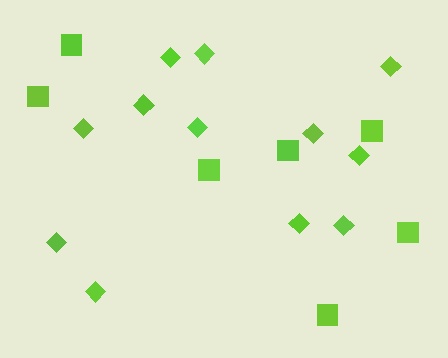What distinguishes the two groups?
There are 2 groups: one group of squares (7) and one group of diamonds (12).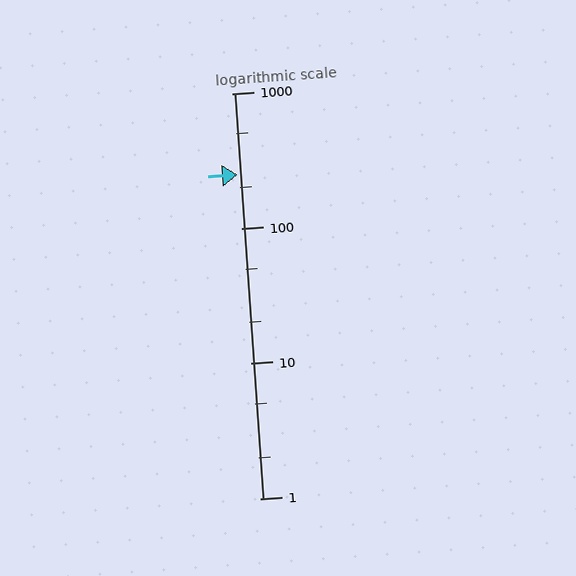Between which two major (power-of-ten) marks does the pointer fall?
The pointer is between 100 and 1000.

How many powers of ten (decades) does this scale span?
The scale spans 3 decades, from 1 to 1000.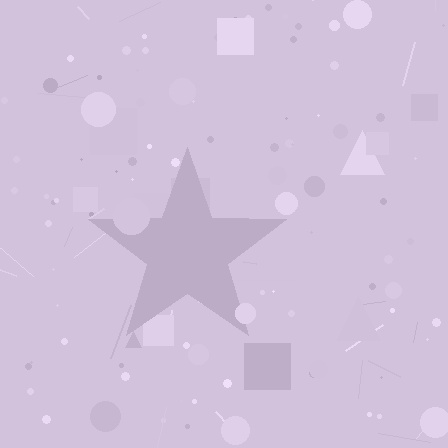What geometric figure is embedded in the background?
A star is embedded in the background.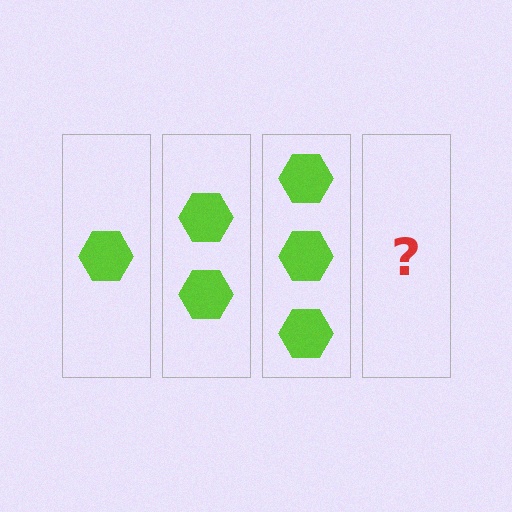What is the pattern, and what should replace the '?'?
The pattern is that each step adds one more hexagon. The '?' should be 4 hexagons.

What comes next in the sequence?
The next element should be 4 hexagons.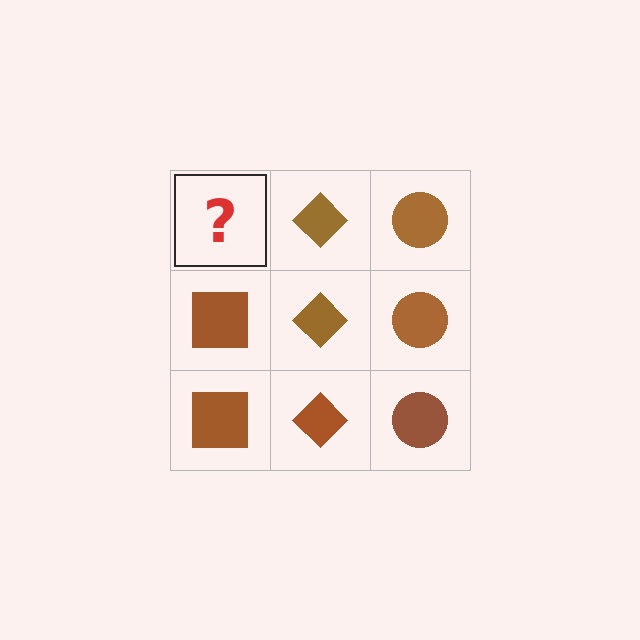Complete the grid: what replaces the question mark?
The question mark should be replaced with a brown square.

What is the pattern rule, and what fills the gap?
The rule is that each column has a consistent shape. The gap should be filled with a brown square.